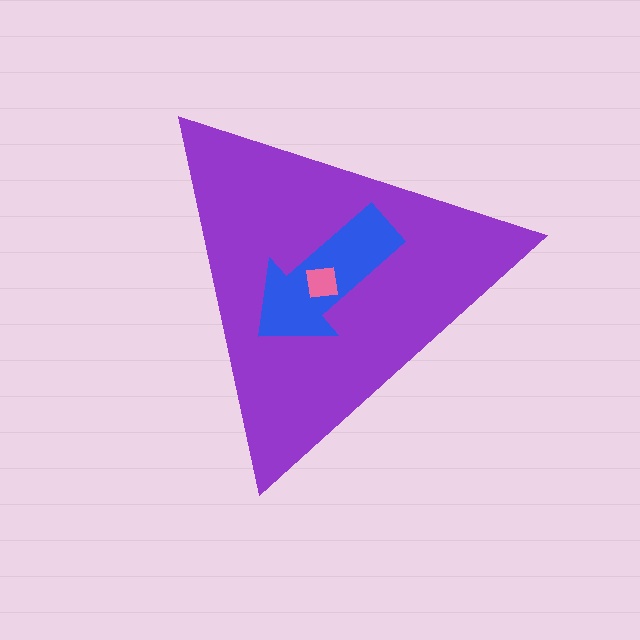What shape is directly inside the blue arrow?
The pink square.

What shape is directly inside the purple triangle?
The blue arrow.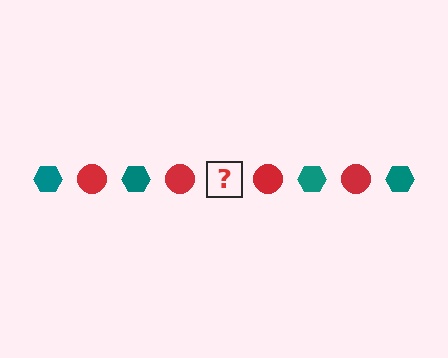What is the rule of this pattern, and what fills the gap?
The rule is that the pattern alternates between teal hexagon and red circle. The gap should be filled with a teal hexagon.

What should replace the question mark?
The question mark should be replaced with a teal hexagon.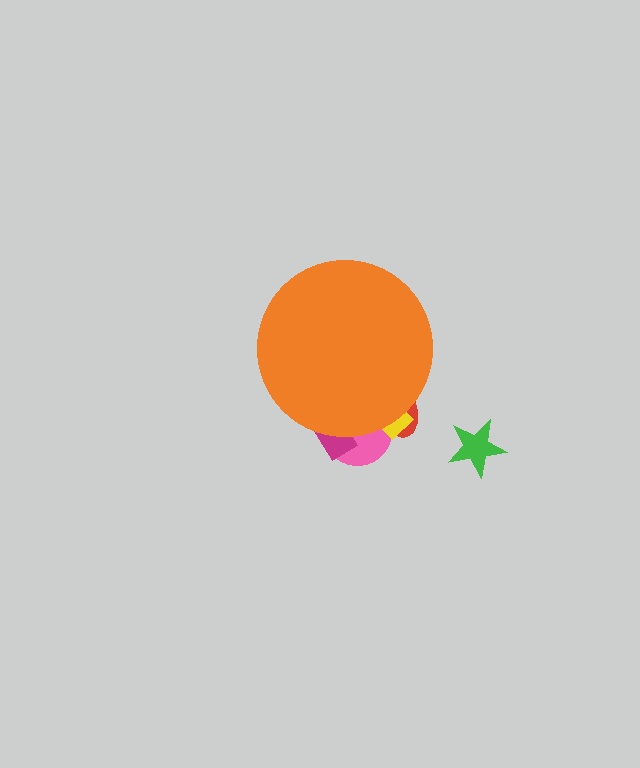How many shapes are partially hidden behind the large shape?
4 shapes are partially hidden.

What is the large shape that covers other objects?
An orange circle.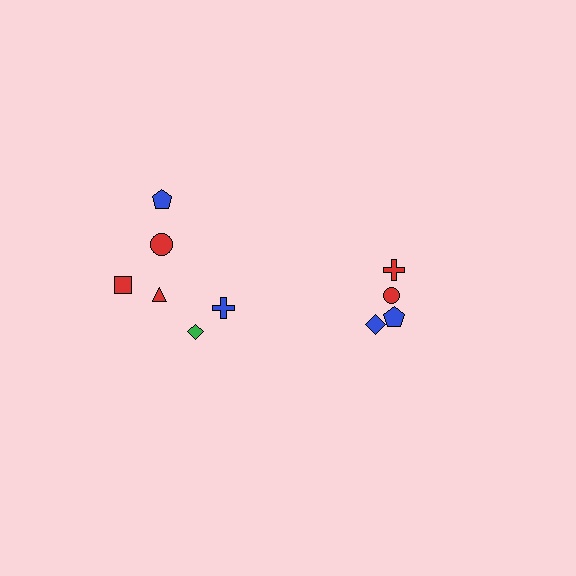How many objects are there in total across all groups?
There are 10 objects.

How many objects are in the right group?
There are 4 objects.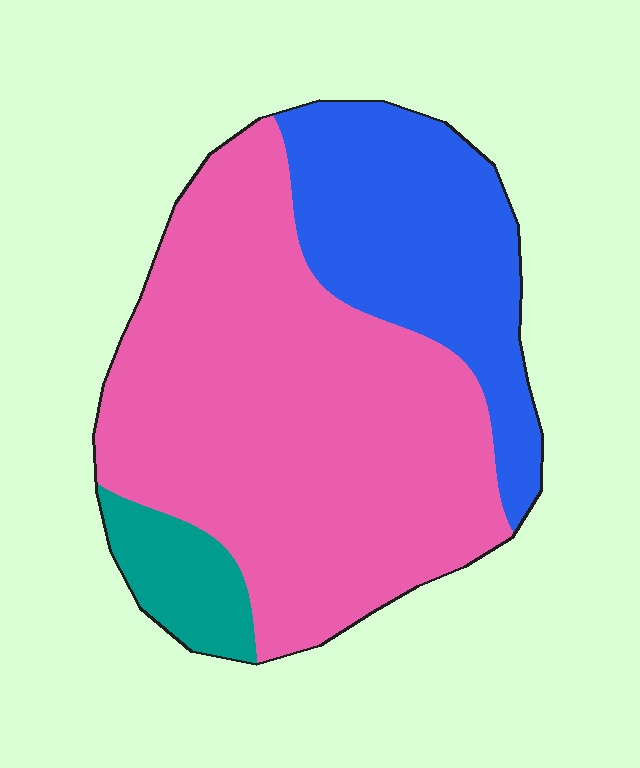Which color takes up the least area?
Teal, at roughly 10%.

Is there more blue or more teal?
Blue.